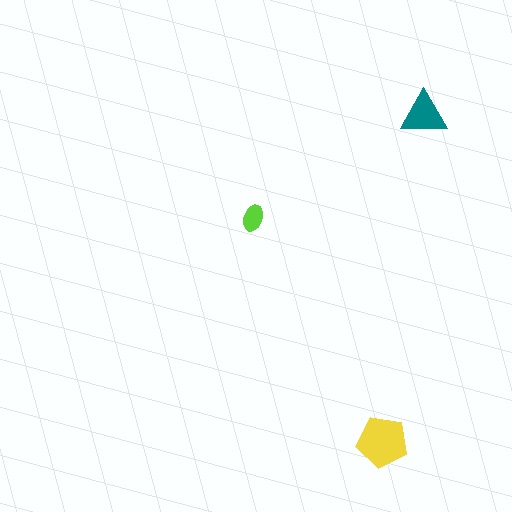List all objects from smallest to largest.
The lime ellipse, the teal triangle, the yellow pentagon.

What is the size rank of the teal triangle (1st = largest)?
2nd.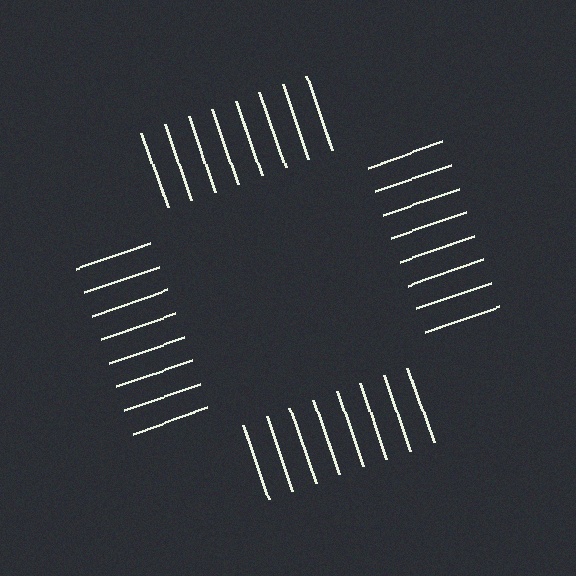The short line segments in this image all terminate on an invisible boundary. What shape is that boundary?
An illusory square — the line segments terminate on its edges but no continuous stroke is drawn.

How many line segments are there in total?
32 — 8 along each of the 4 edges.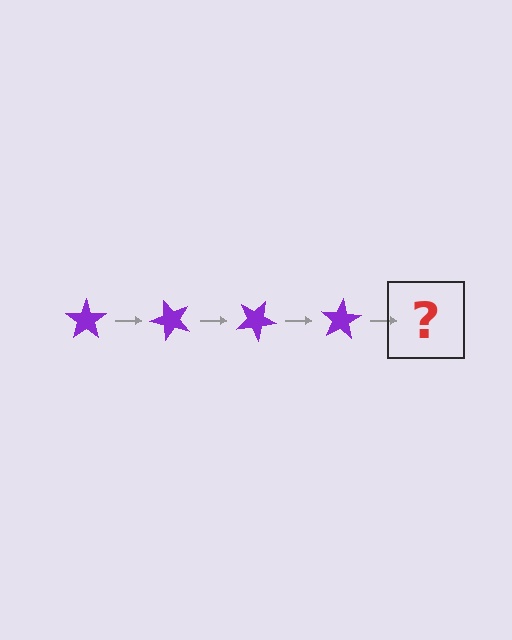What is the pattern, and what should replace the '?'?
The pattern is that the star rotates 50 degrees each step. The '?' should be a purple star rotated 200 degrees.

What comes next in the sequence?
The next element should be a purple star rotated 200 degrees.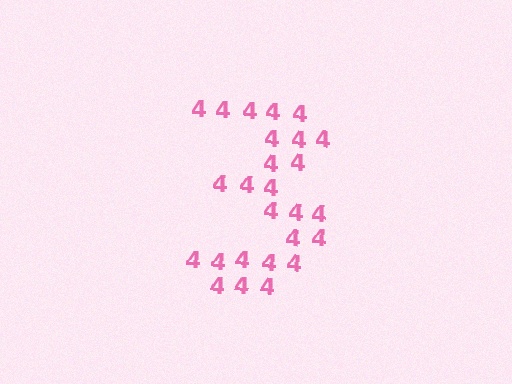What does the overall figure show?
The overall figure shows the digit 3.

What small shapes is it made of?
It is made of small digit 4's.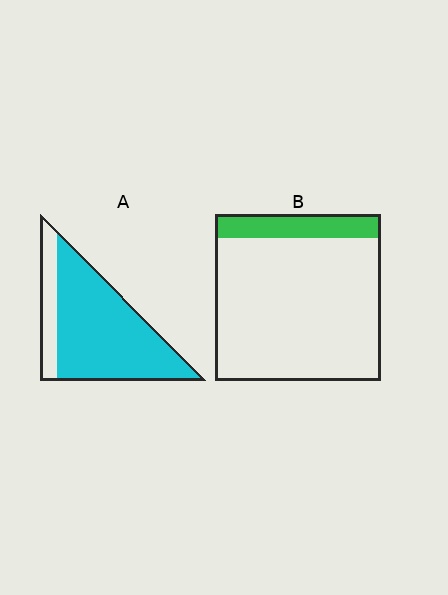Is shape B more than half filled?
No.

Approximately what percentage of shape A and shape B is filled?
A is approximately 80% and B is approximately 15%.